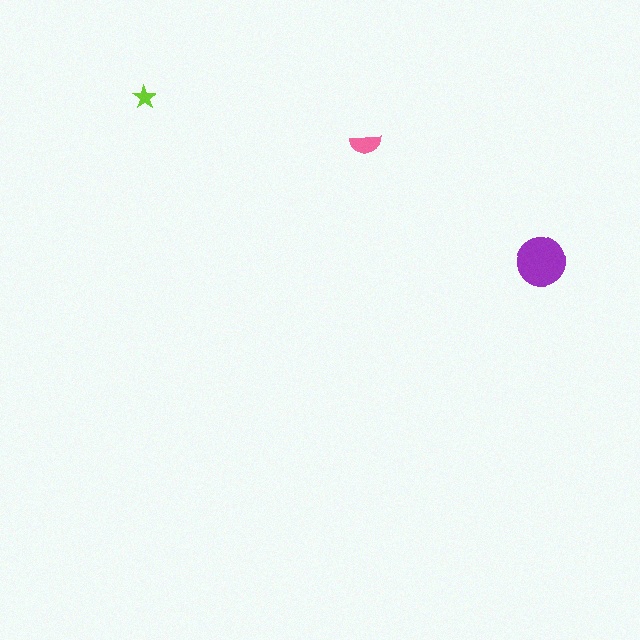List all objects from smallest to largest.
The lime star, the pink semicircle, the purple circle.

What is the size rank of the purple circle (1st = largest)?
1st.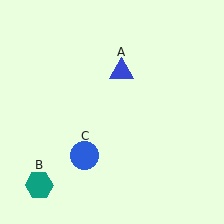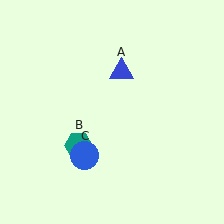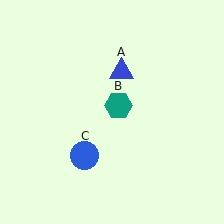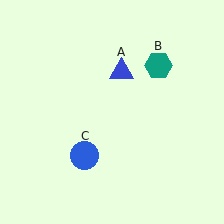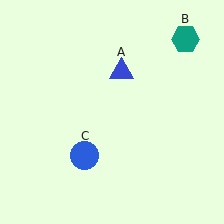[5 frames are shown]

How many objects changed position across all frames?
1 object changed position: teal hexagon (object B).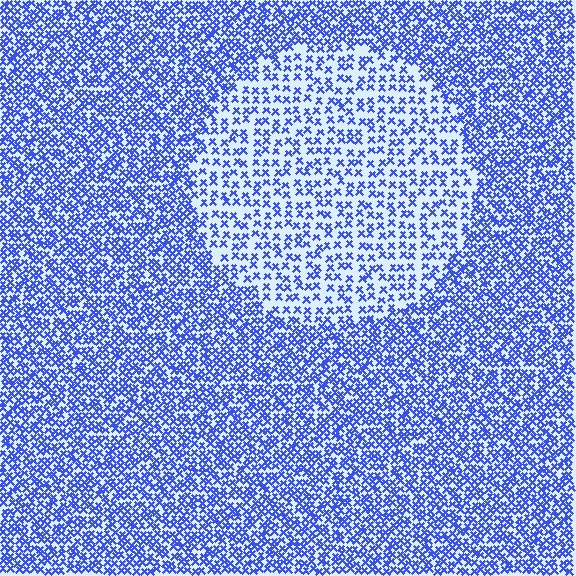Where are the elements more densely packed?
The elements are more densely packed outside the circle boundary.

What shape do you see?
I see a circle.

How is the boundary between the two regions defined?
The boundary is defined by a change in element density (approximately 2.0x ratio). All elements are the same color, size, and shape.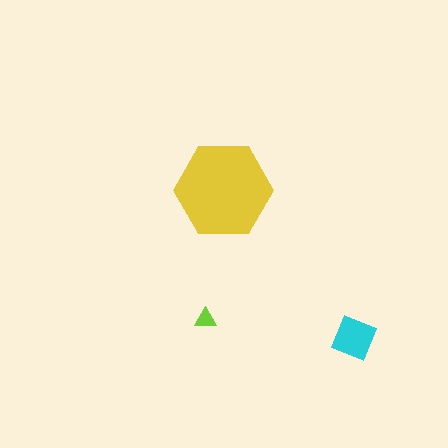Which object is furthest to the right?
The cyan diamond is rightmost.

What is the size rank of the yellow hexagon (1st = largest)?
1st.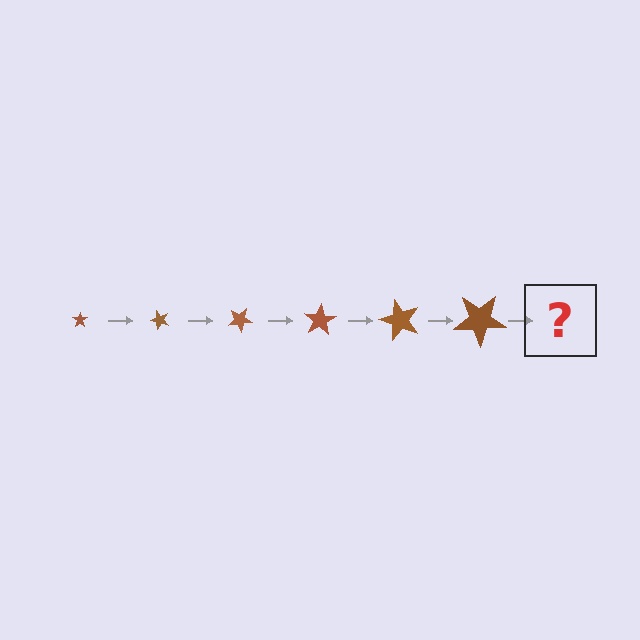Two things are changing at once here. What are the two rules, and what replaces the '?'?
The two rules are that the star grows larger each step and it rotates 50 degrees each step. The '?' should be a star, larger than the previous one and rotated 300 degrees from the start.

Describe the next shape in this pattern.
It should be a star, larger than the previous one and rotated 300 degrees from the start.